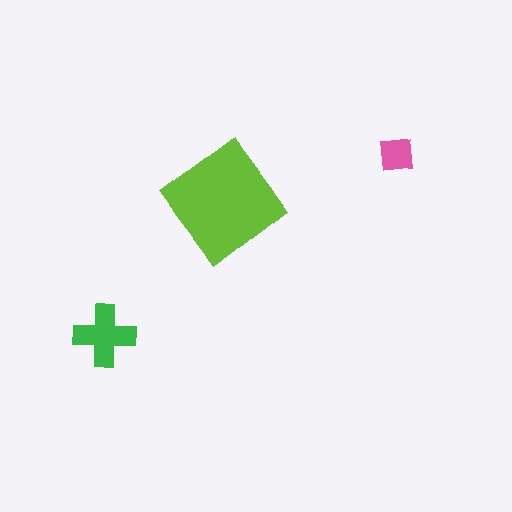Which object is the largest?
The lime diamond.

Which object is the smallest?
The pink square.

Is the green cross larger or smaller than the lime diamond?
Smaller.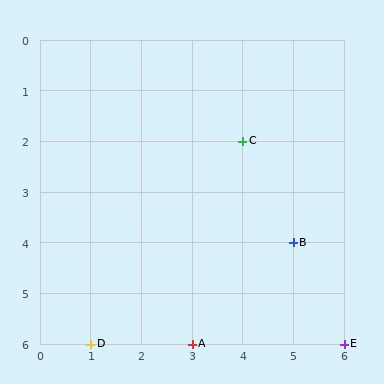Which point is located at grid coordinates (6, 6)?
Point E is at (6, 6).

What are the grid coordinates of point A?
Point A is at grid coordinates (3, 6).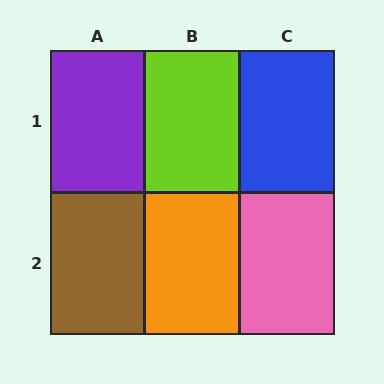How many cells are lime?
1 cell is lime.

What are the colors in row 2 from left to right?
Brown, orange, pink.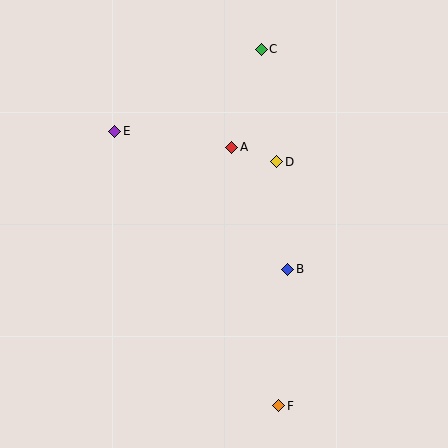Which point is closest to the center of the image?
Point A at (232, 147) is closest to the center.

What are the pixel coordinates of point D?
Point D is at (277, 162).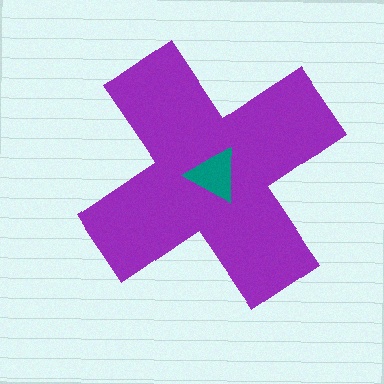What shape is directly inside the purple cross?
The teal triangle.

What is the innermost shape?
The teal triangle.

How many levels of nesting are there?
2.